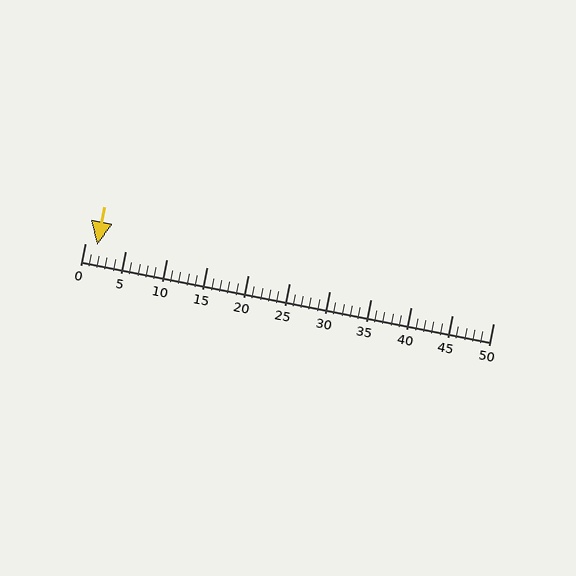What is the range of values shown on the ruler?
The ruler shows values from 0 to 50.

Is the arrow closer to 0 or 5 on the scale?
The arrow is closer to 0.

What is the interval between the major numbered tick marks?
The major tick marks are spaced 5 units apart.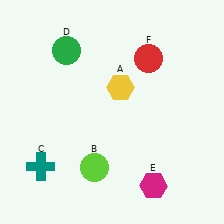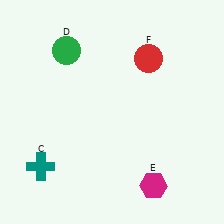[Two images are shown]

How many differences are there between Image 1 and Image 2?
There are 2 differences between the two images.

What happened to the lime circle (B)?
The lime circle (B) was removed in Image 2. It was in the bottom-left area of Image 1.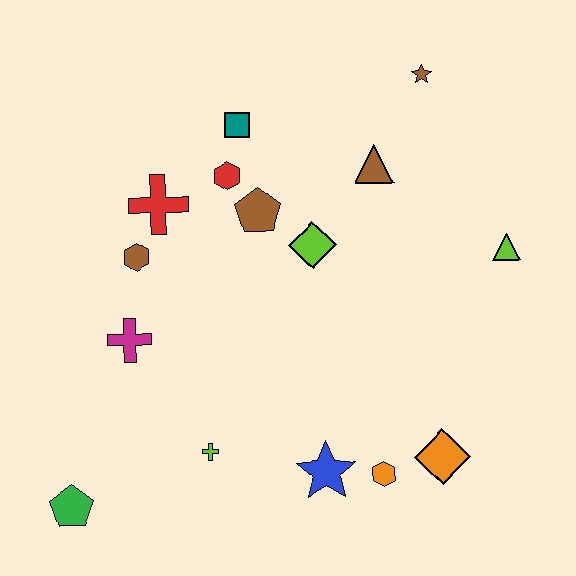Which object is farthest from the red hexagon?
The green pentagon is farthest from the red hexagon.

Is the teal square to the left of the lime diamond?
Yes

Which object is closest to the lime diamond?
The brown pentagon is closest to the lime diamond.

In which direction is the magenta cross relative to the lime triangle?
The magenta cross is to the left of the lime triangle.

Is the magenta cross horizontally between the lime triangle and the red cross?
No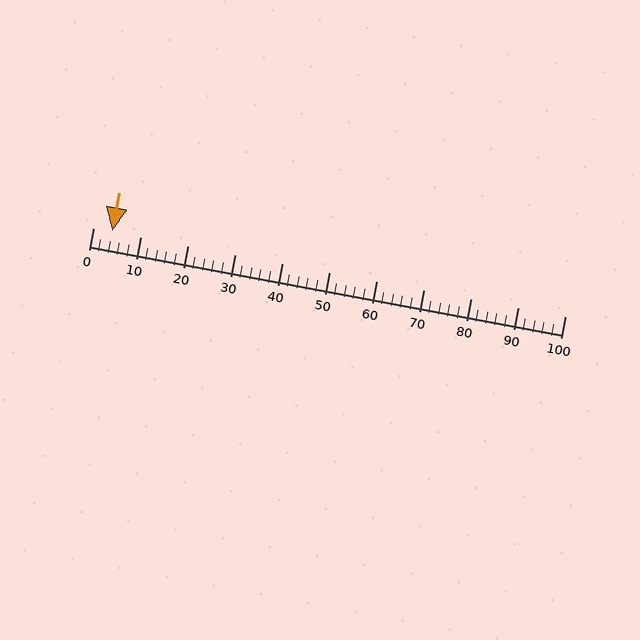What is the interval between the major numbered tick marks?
The major tick marks are spaced 10 units apart.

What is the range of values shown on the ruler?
The ruler shows values from 0 to 100.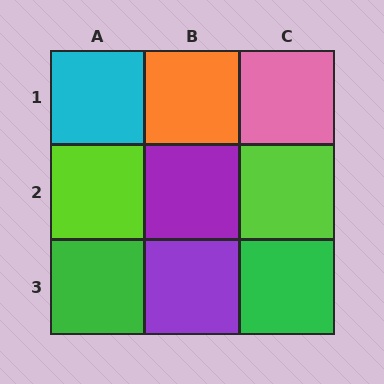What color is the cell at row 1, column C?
Pink.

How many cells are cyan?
1 cell is cyan.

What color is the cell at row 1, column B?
Orange.